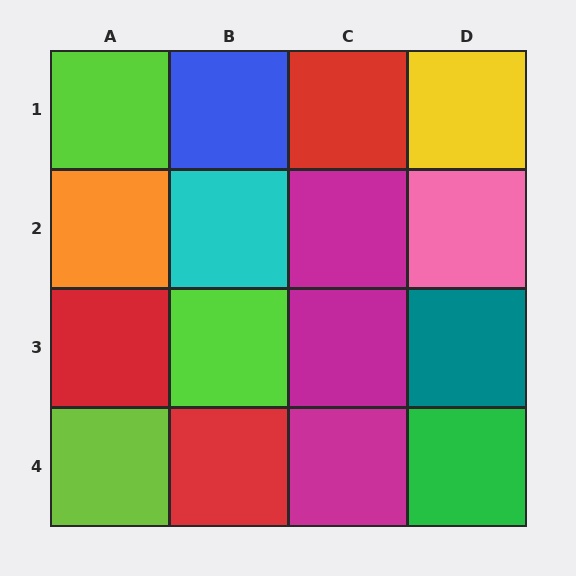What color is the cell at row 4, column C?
Magenta.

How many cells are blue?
1 cell is blue.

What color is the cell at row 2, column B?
Cyan.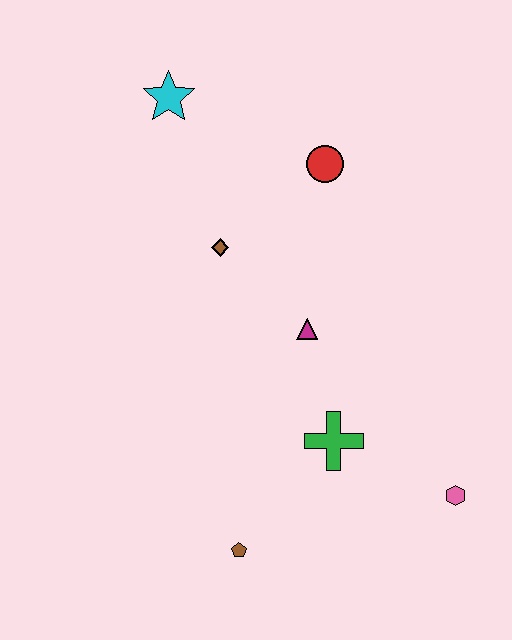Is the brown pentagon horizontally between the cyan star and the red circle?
Yes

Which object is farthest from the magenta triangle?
The cyan star is farthest from the magenta triangle.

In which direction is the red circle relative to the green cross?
The red circle is above the green cross.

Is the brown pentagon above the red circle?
No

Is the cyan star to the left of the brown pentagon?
Yes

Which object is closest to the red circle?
The brown diamond is closest to the red circle.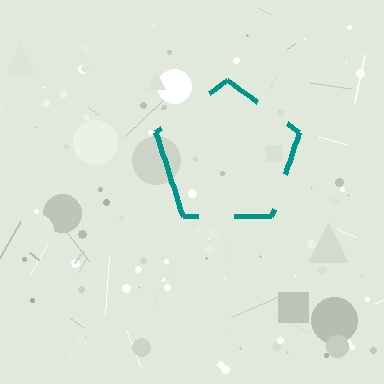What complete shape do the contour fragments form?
The contour fragments form a pentagon.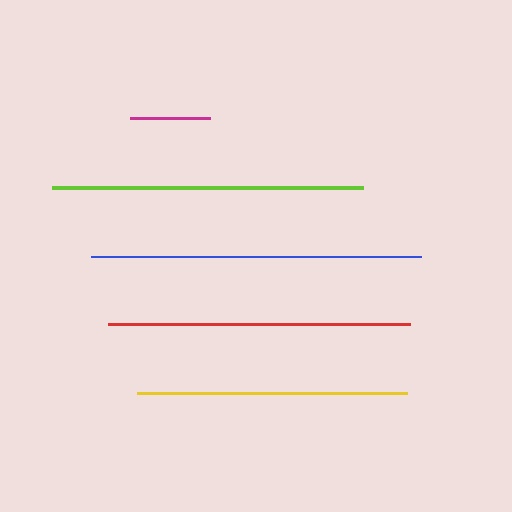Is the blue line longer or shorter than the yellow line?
The blue line is longer than the yellow line.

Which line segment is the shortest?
The magenta line is the shortest at approximately 80 pixels.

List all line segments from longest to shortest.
From longest to shortest: blue, lime, red, yellow, magenta.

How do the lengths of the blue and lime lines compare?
The blue and lime lines are approximately the same length.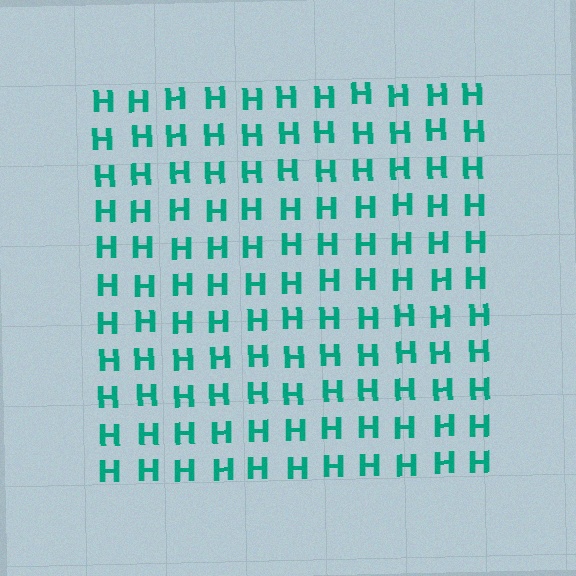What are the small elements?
The small elements are letter H's.